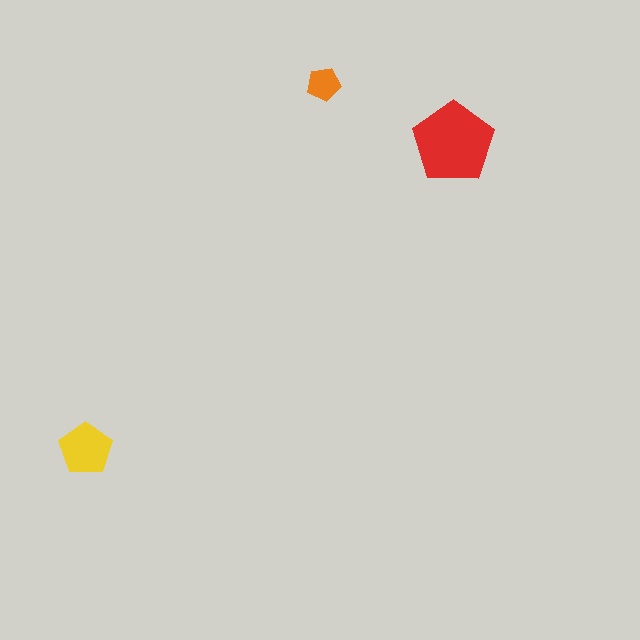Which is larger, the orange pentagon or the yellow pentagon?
The yellow one.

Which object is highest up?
The orange pentagon is topmost.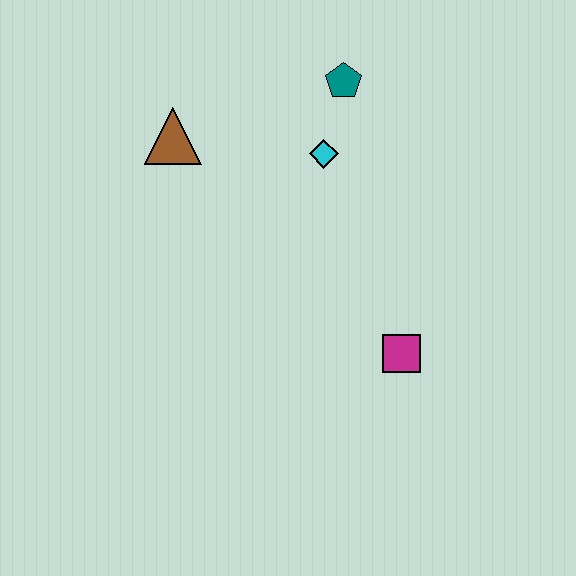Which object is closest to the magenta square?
The cyan diamond is closest to the magenta square.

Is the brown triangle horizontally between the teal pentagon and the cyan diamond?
No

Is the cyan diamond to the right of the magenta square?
No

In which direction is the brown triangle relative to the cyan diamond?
The brown triangle is to the left of the cyan diamond.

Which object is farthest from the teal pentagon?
The magenta square is farthest from the teal pentagon.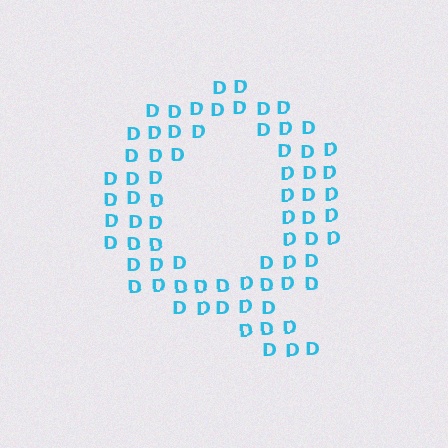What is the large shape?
The large shape is the letter Q.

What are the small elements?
The small elements are letter D's.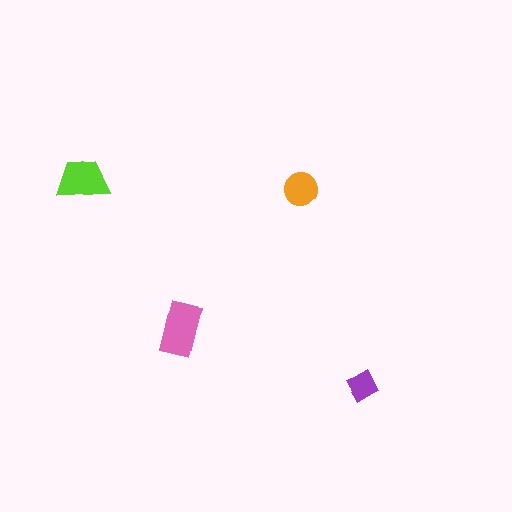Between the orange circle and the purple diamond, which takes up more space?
The orange circle.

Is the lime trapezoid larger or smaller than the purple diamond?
Larger.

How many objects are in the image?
There are 4 objects in the image.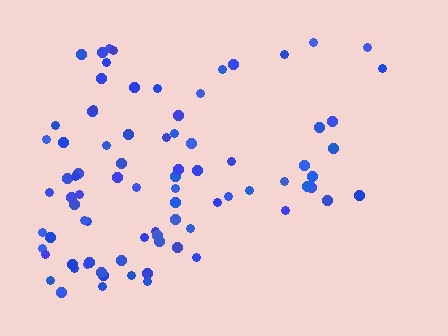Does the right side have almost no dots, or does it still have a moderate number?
Still a moderate number, just noticeably fewer than the left.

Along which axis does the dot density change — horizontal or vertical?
Horizontal.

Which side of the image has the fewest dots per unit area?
The right.